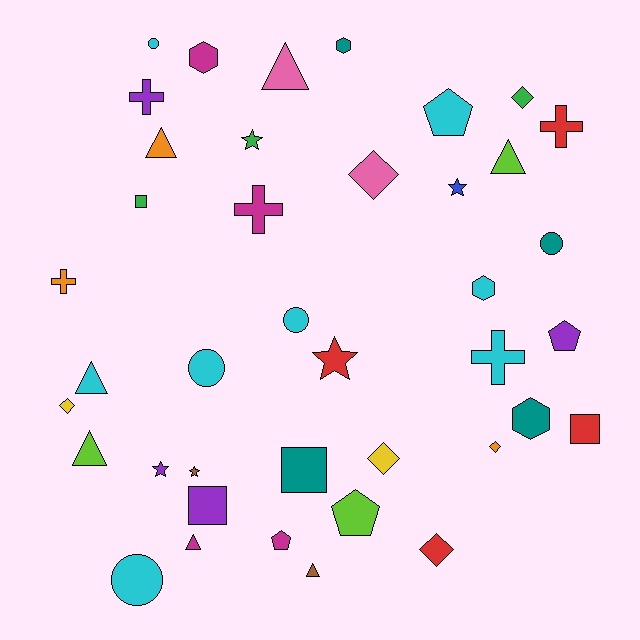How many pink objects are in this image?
There are 2 pink objects.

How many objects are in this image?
There are 40 objects.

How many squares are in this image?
There are 4 squares.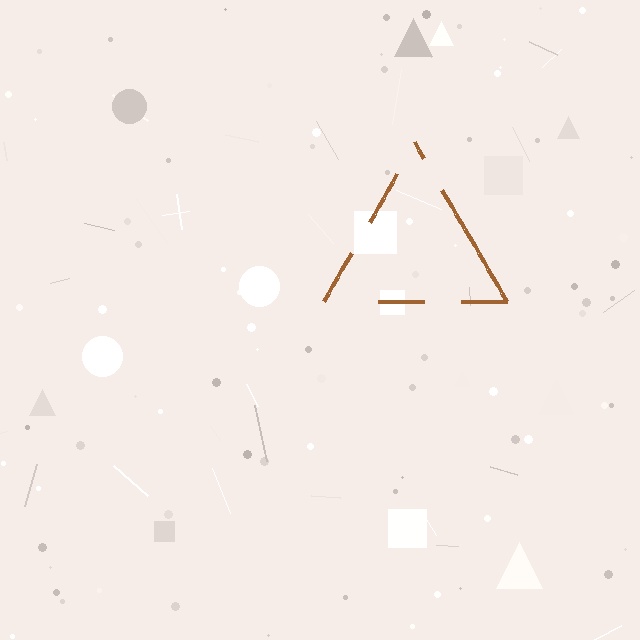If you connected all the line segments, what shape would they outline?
They would outline a triangle.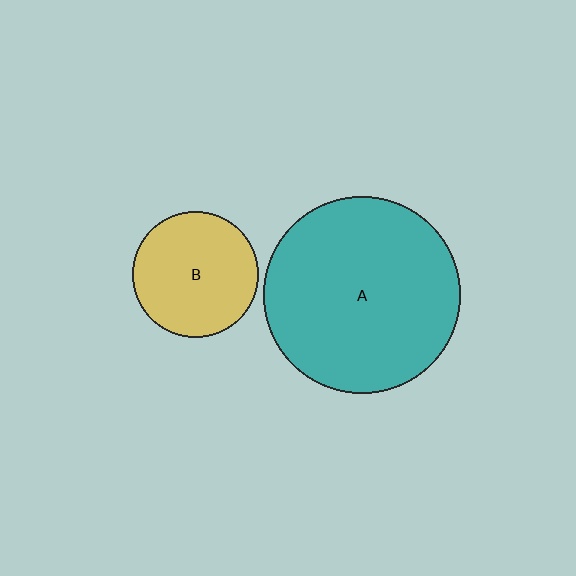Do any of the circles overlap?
No, none of the circles overlap.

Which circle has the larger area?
Circle A (teal).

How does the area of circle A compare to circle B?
Approximately 2.4 times.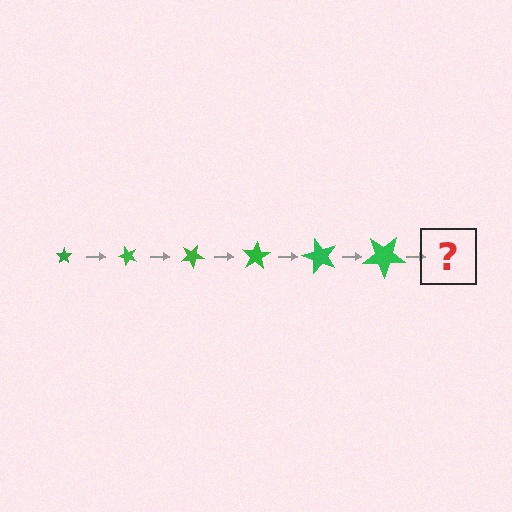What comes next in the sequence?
The next element should be a star, larger than the previous one and rotated 300 degrees from the start.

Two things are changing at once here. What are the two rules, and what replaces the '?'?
The two rules are that the star grows larger each step and it rotates 50 degrees each step. The '?' should be a star, larger than the previous one and rotated 300 degrees from the start.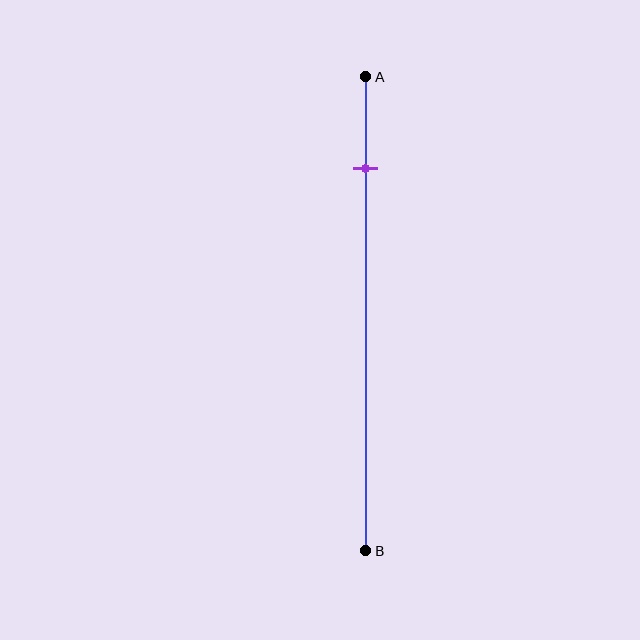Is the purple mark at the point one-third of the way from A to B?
No, the mark is at about 20% from A, not at the 33% one-third point.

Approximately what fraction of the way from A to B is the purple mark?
The purple mark is approximately 20% of the way from A to B.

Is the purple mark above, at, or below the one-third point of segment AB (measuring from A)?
The purple mark is above the one-third point of segment AB.